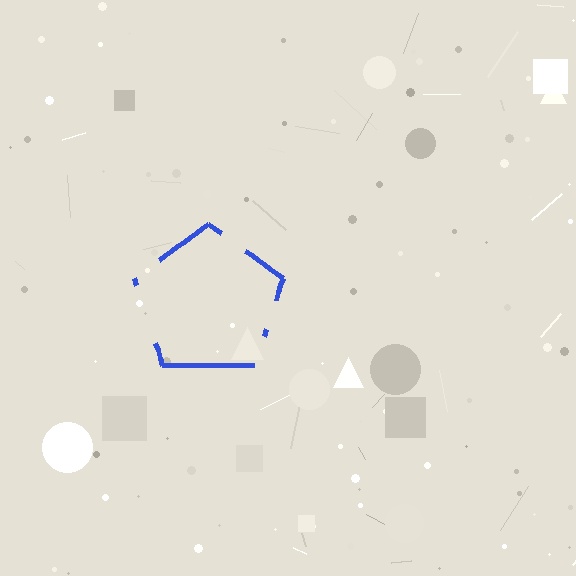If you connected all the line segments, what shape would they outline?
They would outline a pentagon.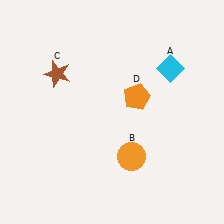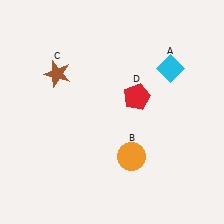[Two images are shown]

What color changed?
The pentagon (D) changed from orange in Image 1 to red in Image 2.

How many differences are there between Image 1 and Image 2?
There is 1 difference between the two images.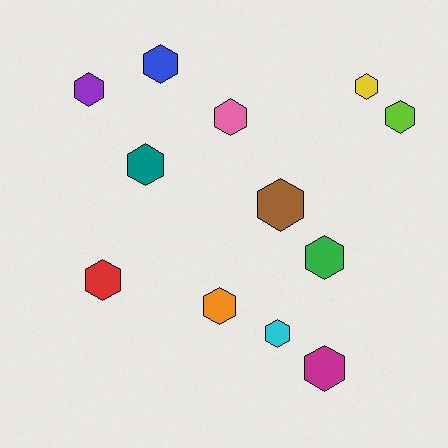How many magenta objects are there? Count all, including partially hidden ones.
There is 1 magenta object.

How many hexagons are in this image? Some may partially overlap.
There are 12 hexagons.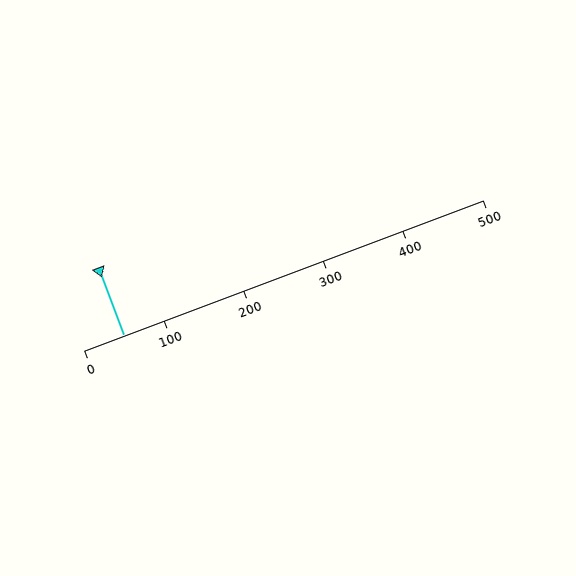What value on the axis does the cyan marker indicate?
The marker indicates approximately 50.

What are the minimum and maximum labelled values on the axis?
The axis runs from 0 to 500.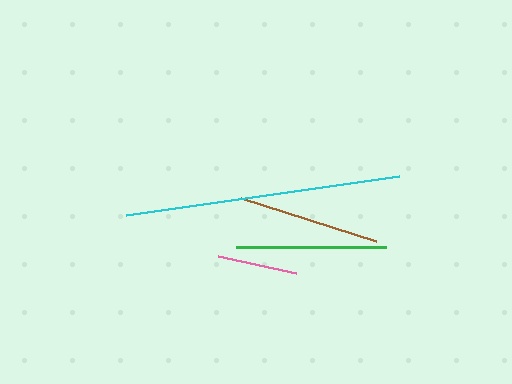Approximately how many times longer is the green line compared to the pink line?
The green line is approximately 1.9 times the length of the pink line.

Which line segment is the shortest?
The pink line is the shortest at approximately 80 pixels.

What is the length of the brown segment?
The brown segment is approximately 142 pixels long.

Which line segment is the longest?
The cyan line is the longest at approximately 276 pixels.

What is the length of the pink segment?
The pink segment is approximately 80 pixels long.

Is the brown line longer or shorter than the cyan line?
The cyan line is longer than the brown line.